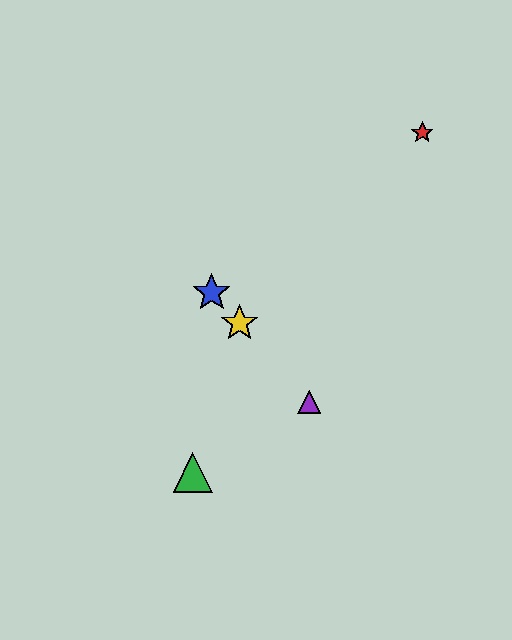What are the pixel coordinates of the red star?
The red star is at (422, 133).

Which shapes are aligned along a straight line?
The blue star, the yellow star, the purple triangle are aligned along a straight line.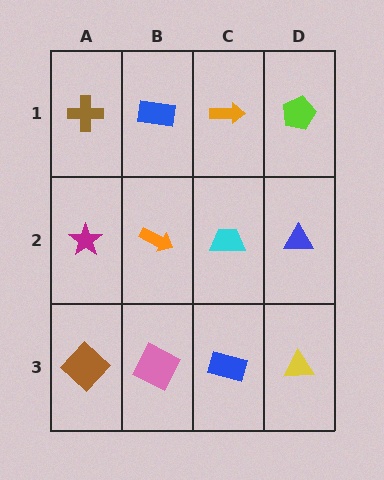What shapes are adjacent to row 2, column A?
A brown cross (row 1, column A), a brown diamond (row 3, column A), an orange arrow (row 2, column B).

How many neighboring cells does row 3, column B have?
3.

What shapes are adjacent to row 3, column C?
A cyan trapezoid (row 2, column C), a pink square (row 3, column B), a yellow triangle (row 3, column D).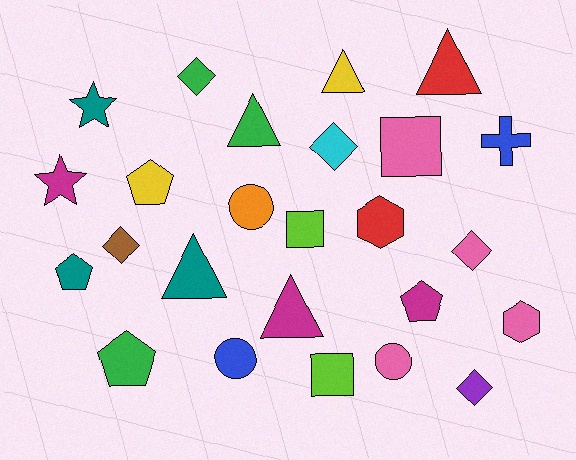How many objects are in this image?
There are 25 objects.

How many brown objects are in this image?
There is 1 brown object.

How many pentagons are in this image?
There are 4 pentagons.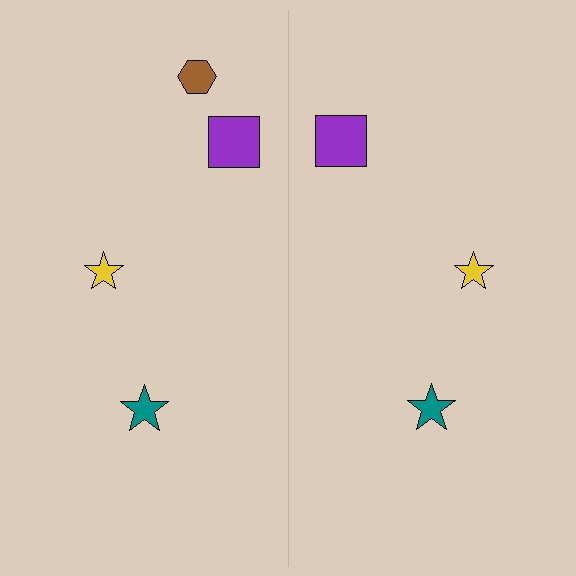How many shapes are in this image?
There are 7 shapes in this image.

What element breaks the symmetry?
A brown hexagon is missing from the right side.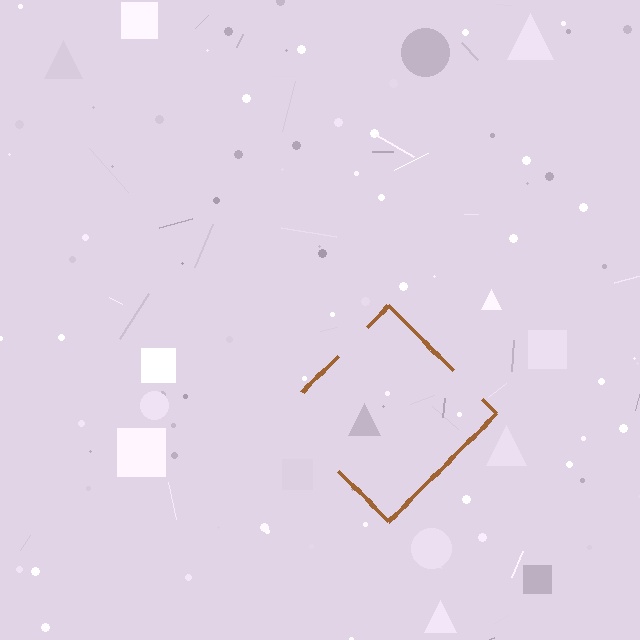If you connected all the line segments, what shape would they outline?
They would outline a diamond.